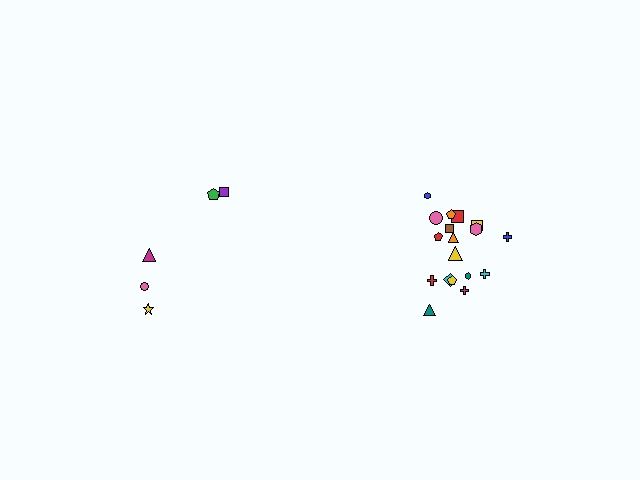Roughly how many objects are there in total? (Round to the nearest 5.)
Roughly 25 objects in total.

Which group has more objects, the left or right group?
The right group.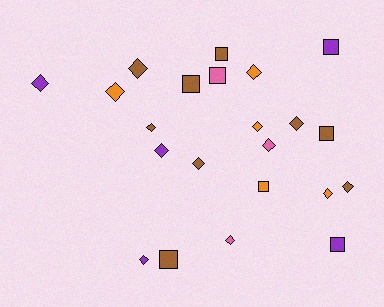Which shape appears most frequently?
Diamond, with 14 objects.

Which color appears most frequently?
Brown, with 9 objects.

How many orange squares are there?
There is 1 orange square.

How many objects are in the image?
There are 22 objects.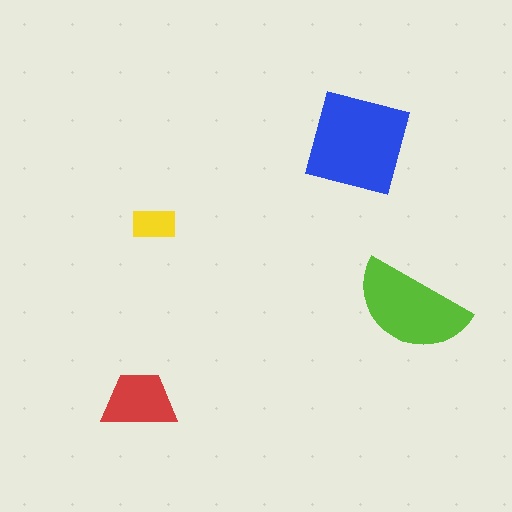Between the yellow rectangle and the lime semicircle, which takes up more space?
The lime semicircle.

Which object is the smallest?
The yellow rectangle.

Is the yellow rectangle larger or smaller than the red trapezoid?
Smaller.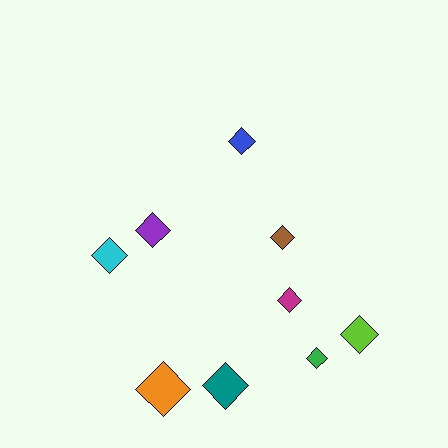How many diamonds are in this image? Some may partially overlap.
There are 9 diamonds.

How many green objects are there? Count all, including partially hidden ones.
There is 1 green object.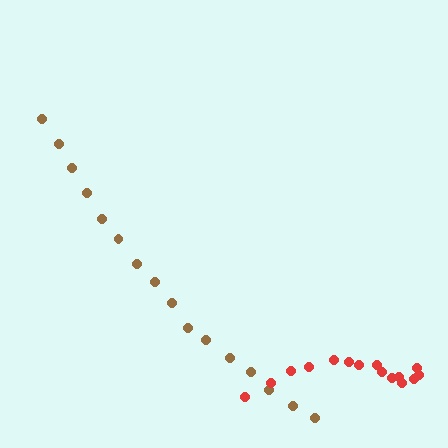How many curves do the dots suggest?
There are 2 distinct paths.